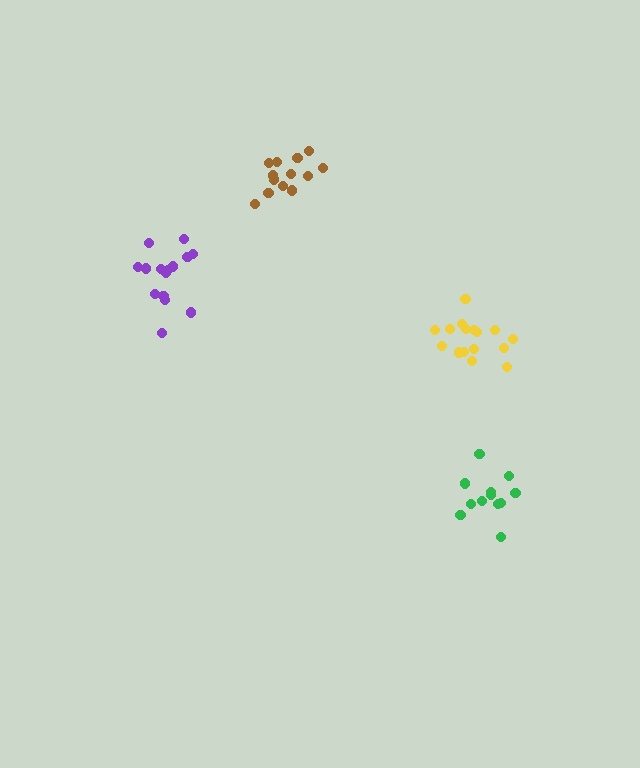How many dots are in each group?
Group 1: 16 dots, Group 2: 13 dots, Group 3: 12 dots, Group 4: 16 dots (57 total).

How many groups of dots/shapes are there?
There are 4 groups.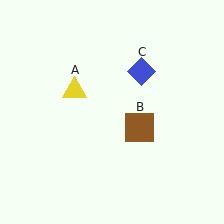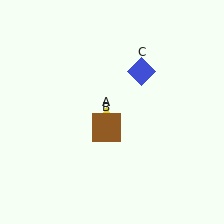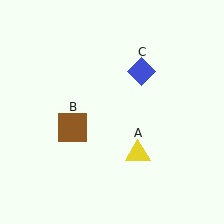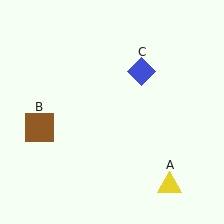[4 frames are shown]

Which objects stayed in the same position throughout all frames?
Blue diamond (object C) remained stationary.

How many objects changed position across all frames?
2 objects changed position: yellow triangle (object A), brown square (object B).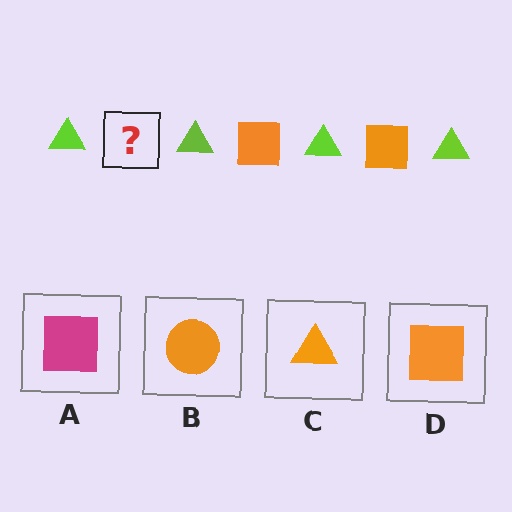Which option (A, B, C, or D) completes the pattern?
D.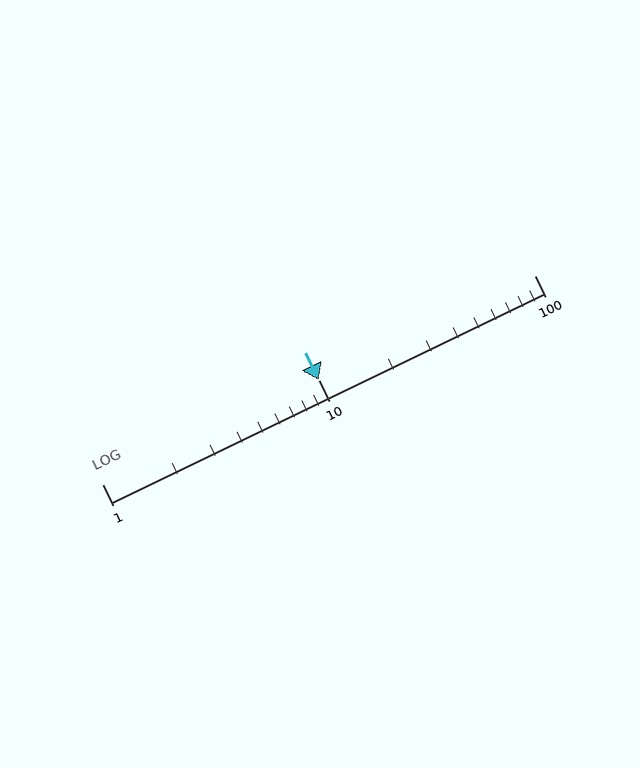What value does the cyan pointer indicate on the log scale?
The pointer indicates approximately 10.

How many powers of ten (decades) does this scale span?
The scale spans 2 decades, from 1 to 100.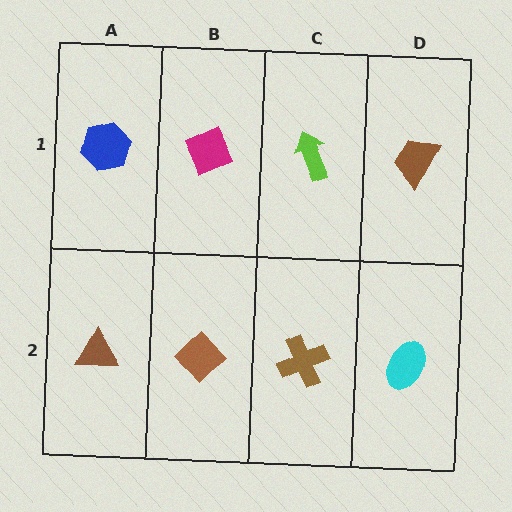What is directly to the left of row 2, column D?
A brown cross.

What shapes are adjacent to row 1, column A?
A brown triangle (row 2, column A), a magenta diamond (row 1, column B).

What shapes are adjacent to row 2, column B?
A magenta diamond (row 1, column B), a brown triangle (row 2, column A), a brown cross (row 2, column C).